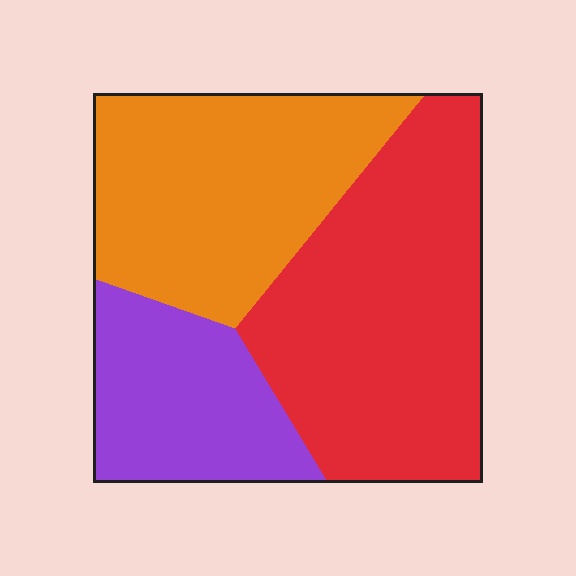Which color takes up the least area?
Purple, at roughly 20%.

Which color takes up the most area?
Red, at roughly 45%.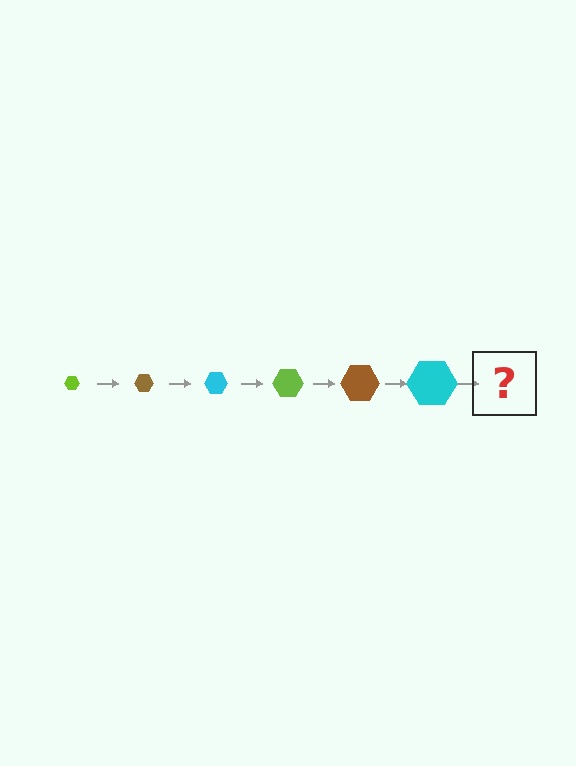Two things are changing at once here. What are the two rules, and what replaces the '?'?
The two rules are that the hexagon grows larger each step and the color cycles through lime, brown, and cyan. The '?' should be a lime hexagon, larger than the previous one.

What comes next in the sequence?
The next element should be a lime hexagon, larger than the previous one.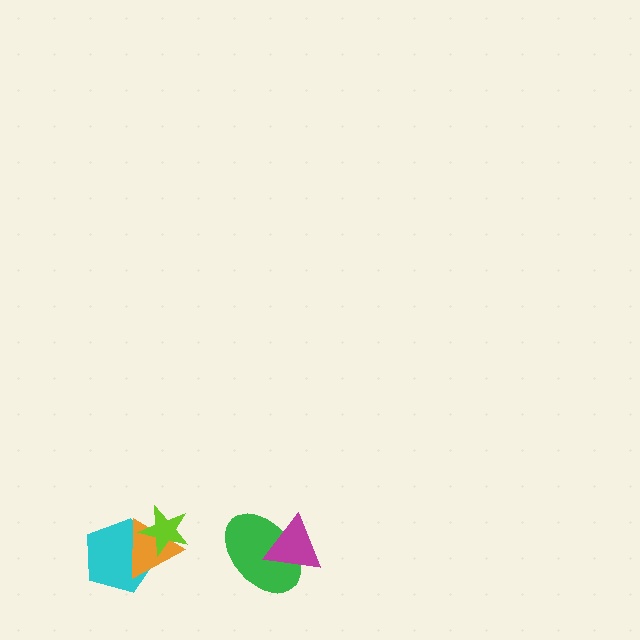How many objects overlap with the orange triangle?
2 objects overlap with the orange triangle.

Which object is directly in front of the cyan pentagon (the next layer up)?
The orange triangle is directly in front of the cyan pentagon.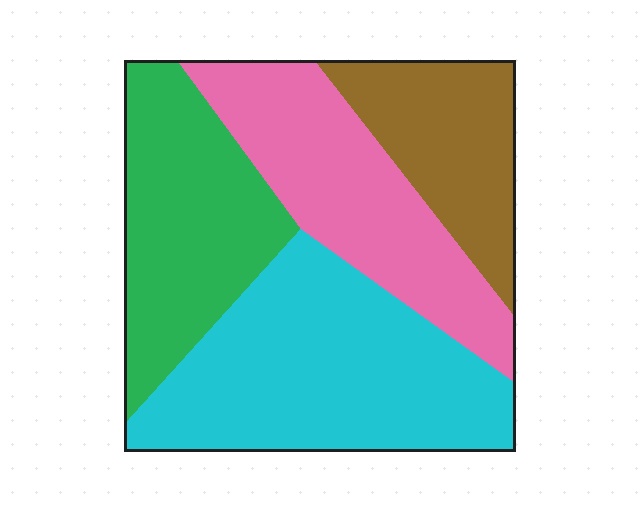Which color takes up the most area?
Cyan, at roughly 35%.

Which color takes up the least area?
Brown, at roughly 15%.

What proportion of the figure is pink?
Pink covers around 25% of the figure.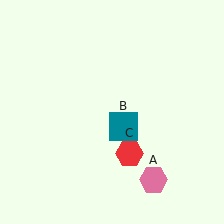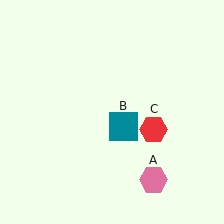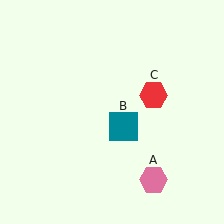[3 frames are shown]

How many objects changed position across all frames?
1 object changed position: red hexagon (object C).